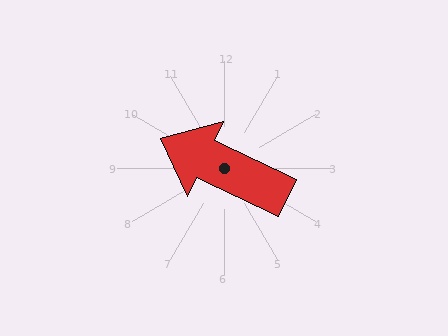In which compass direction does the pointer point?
Northwest.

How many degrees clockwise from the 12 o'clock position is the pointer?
Approximately 295 degrees.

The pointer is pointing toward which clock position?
Roughly 10 o'clock.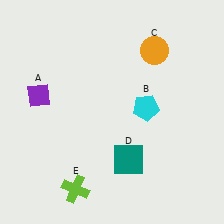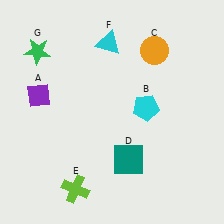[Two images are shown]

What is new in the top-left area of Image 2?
A green star (G) was added in the top-left area of Image 2.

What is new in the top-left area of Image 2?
A cyan triangle (F) was added in the top-left area of Image 2.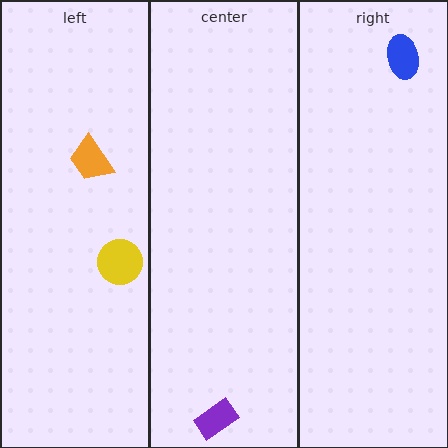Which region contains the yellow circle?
The left region.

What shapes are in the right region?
The blue ellipse.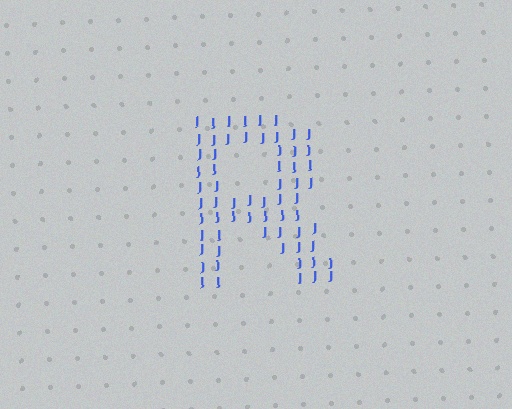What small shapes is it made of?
It is made of small letter J's.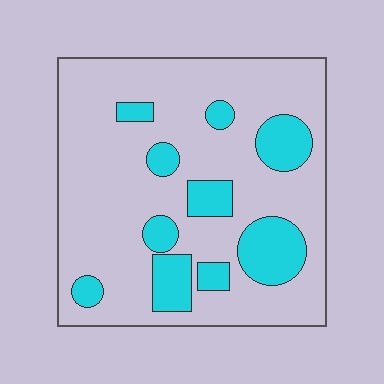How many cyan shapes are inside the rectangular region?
10.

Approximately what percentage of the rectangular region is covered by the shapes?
Approximately 20%.